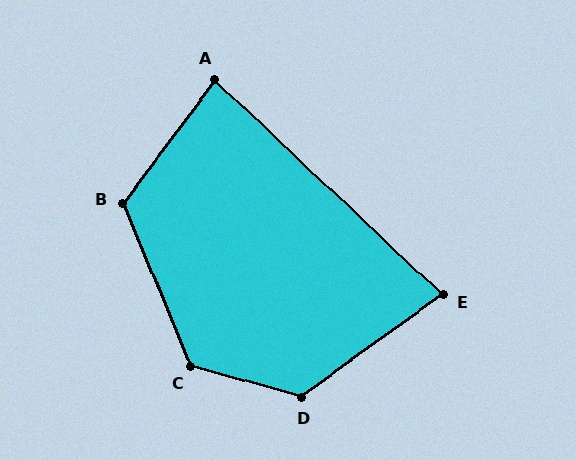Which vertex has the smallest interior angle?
E, at approximately 79 degrees.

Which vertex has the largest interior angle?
D, at approximately 129 degrees.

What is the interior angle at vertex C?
Approximately 128 degrees (obtuse).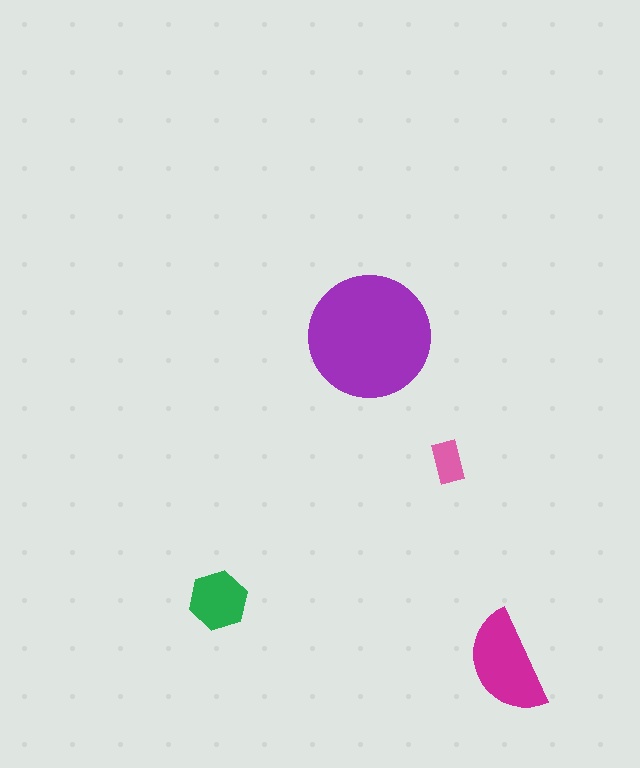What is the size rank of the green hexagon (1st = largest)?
3rd.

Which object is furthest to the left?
The green hexagon is leftmost.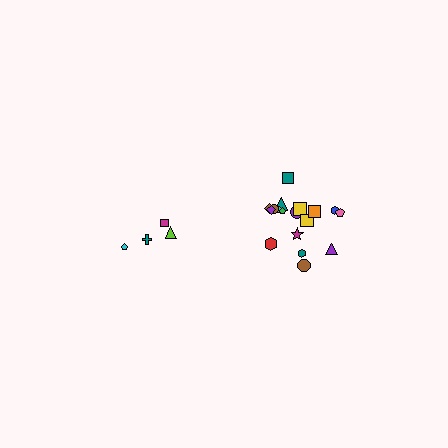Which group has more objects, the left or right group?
The right group.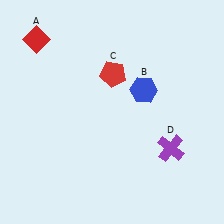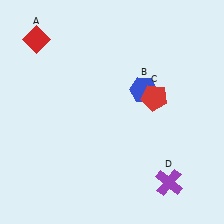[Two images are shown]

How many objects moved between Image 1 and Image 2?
2 objects moved between the two images.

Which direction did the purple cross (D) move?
The purple cross (D) moved down.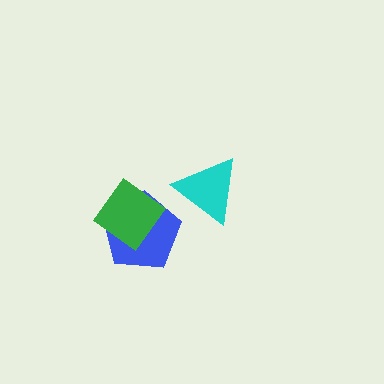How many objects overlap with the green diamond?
1 object overlaps with the green diamond.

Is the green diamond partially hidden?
No, no other shape covers it.